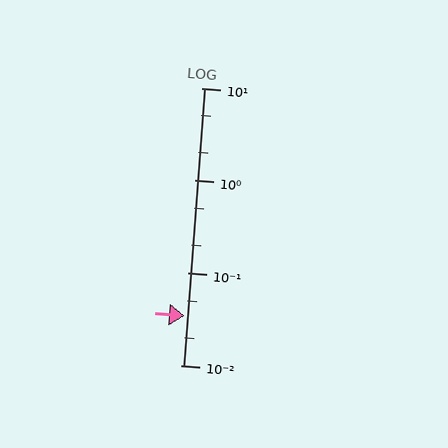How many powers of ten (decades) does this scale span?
The scale spans 3 decades, from 0.01 to 10.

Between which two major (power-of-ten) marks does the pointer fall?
The pointer is between 0.01 and 0.1.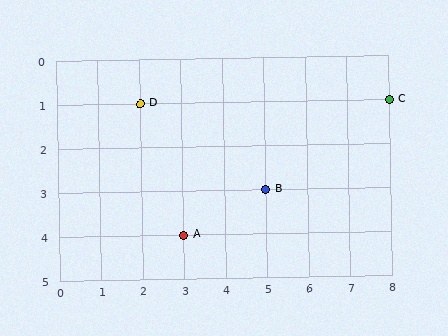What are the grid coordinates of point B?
Point B is at grid coordinates (5, 3).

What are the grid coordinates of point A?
Point A is at grid coordinates (3, 4).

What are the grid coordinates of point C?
Point C is at grid coordinates (8, 1).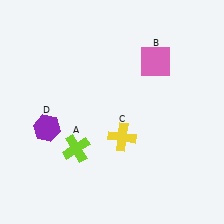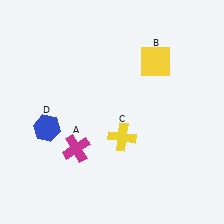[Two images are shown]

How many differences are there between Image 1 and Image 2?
There are 3 differences between the two images.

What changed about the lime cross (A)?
In Image 1, A is lime. In Image 2, it changed to magenta.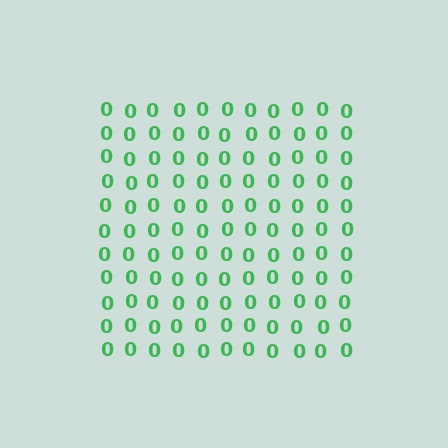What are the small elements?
The small elements are digit 0's.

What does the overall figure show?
The overall figure shows a square.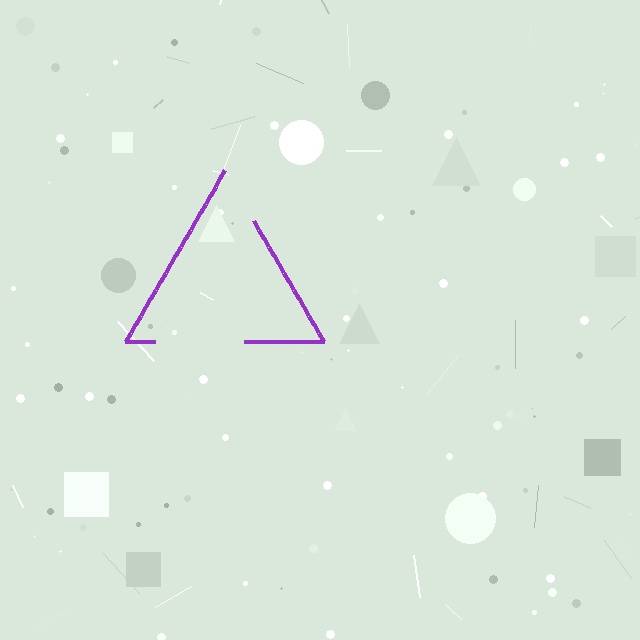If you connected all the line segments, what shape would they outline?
They would outline a triangle.